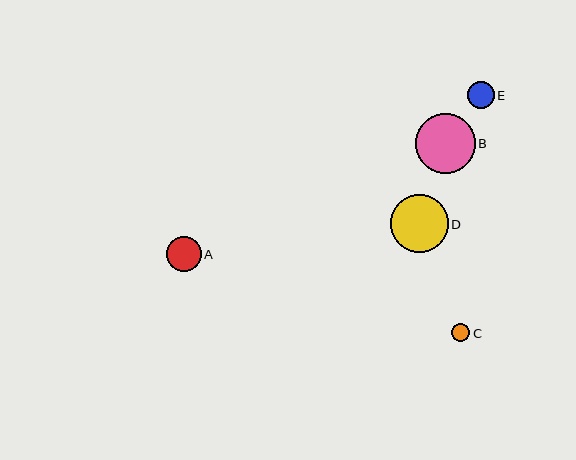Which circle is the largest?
Circle B is the largest with a size of approximately 60 pixels.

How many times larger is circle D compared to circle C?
Circle D is approximately 3.2 times the size of circle C.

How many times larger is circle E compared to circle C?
Circle E is approximately 1.5 times the size of circle C.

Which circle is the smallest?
Circle C is the smallest with a size of approximately 18 pixels.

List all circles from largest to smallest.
From largest to smallest: B, D, A, E, C.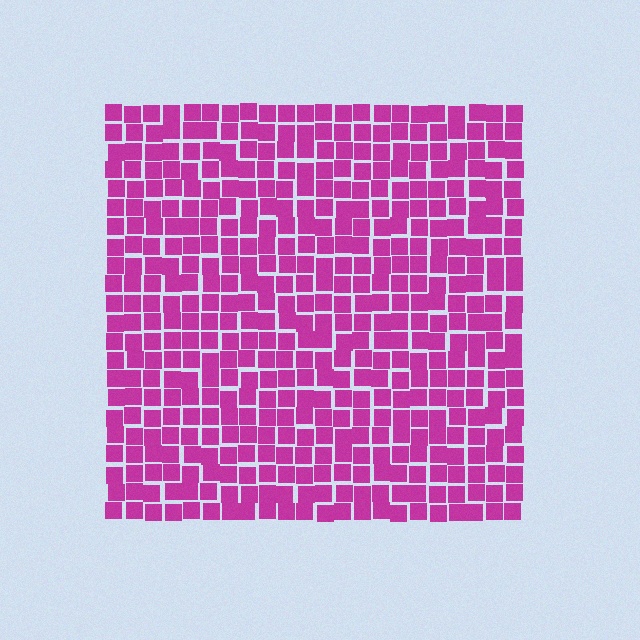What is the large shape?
The large shape is a square.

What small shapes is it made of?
It is made of small squares.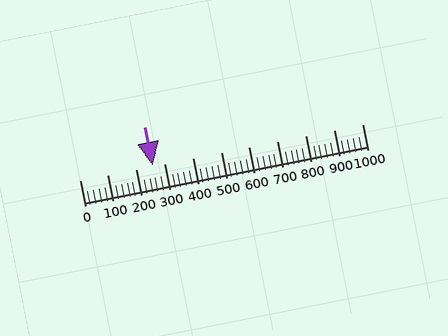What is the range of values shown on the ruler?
The ruler shows values from 0 to 1000.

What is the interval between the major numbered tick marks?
The major tick marks are spaced 100 units apart.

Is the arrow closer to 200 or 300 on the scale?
The arrow is closer to 300.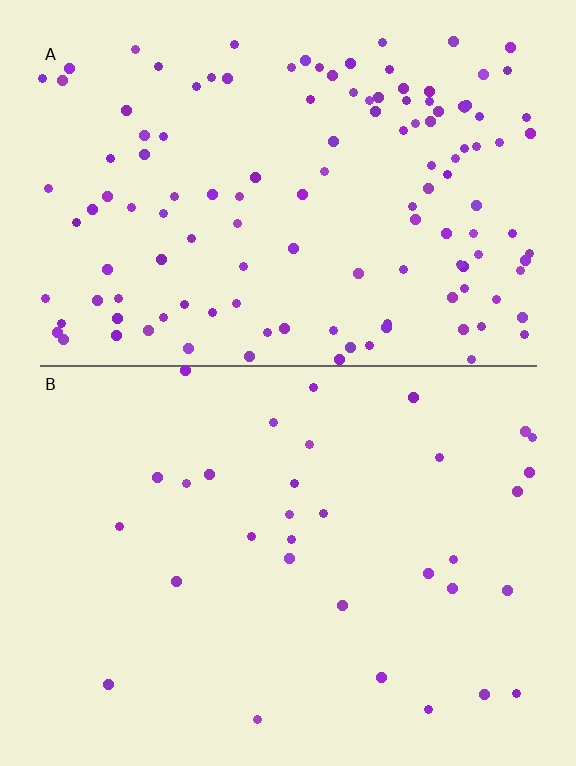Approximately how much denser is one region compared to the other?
Approximately 4.0× — region A over region B.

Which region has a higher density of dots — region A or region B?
A (the top).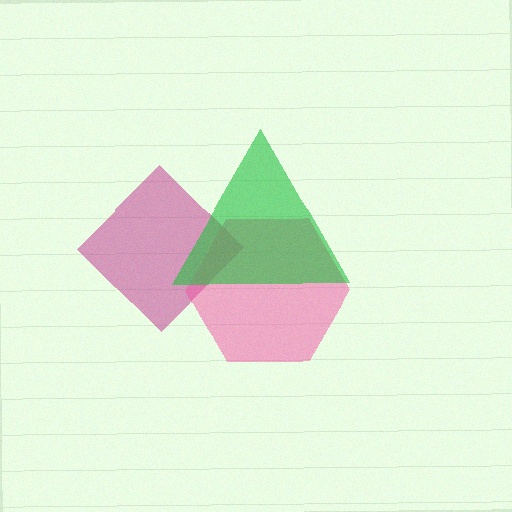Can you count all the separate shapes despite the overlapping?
Yes, there are 3 separate shapes.